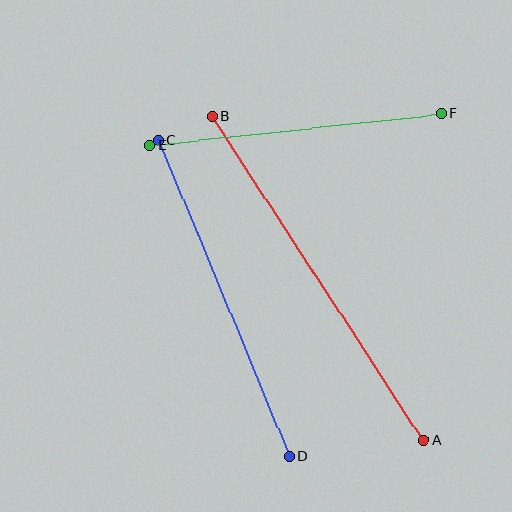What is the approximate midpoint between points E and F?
The midpoint is at approximately (295, 129) pixels.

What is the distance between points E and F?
The distance is approximately 293 pixels.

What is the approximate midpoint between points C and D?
The midpoint is at approximately (224, 298) pixels.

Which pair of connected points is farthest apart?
Points A and B are farthest apart.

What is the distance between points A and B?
The distance is approximately 386 pixels.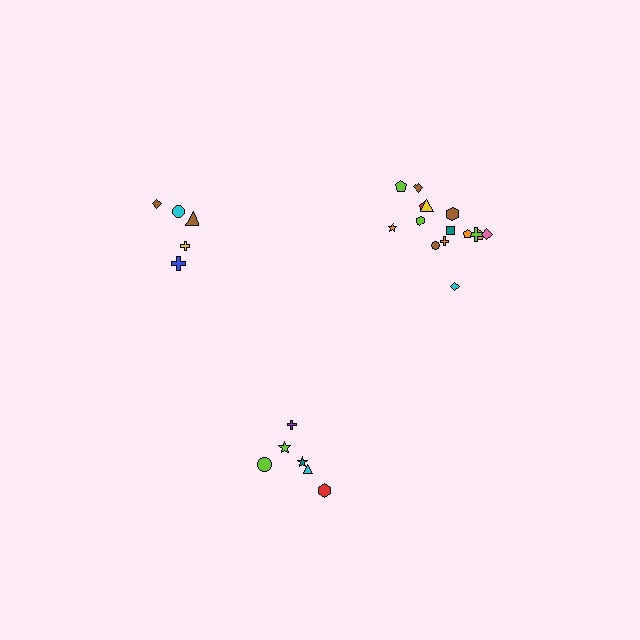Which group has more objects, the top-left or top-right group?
The top-right group.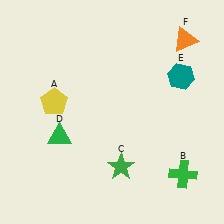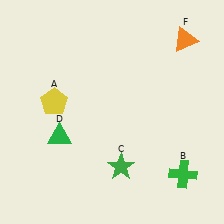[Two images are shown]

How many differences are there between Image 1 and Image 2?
There is 1 difference between the two images.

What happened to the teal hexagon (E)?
The teal hexagon (E) was removed in Image 2. It was in the top-right area of Image 1.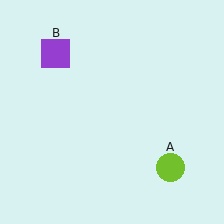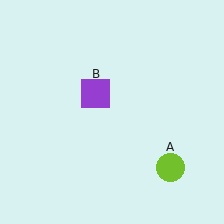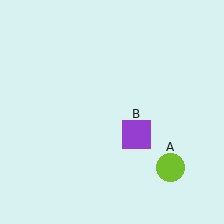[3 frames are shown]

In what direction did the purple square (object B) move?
The purple square (object B) moved down and to the right.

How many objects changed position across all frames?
1 object changed position: purple square (object B).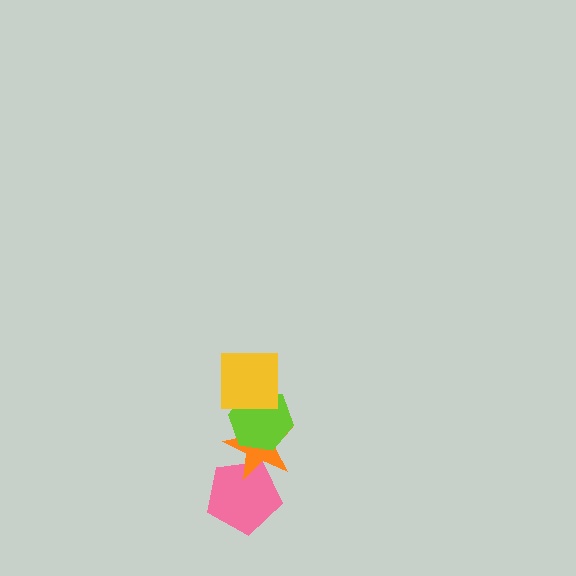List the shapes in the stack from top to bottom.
From top to bottom: the yellow square, the lime hexagon, the orange star, the pink pentagon.